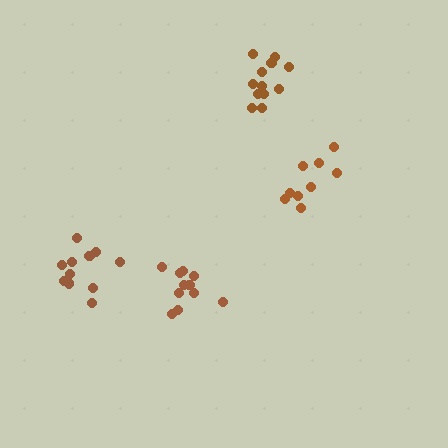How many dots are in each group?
Group 1: 9 dots, Group 2: 11 dots, Group 3: 11 dots, Group 4: 12 dots (43 total).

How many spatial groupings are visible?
There are 4 spatial groupings.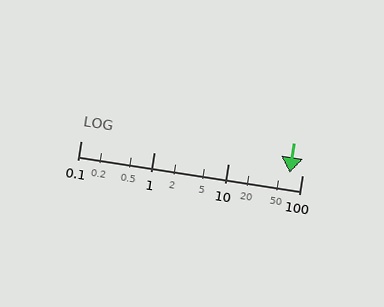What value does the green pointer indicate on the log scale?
The pointer indicates approximately 69.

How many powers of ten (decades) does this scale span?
The scale spans 3 decades, from 0.1 to 100.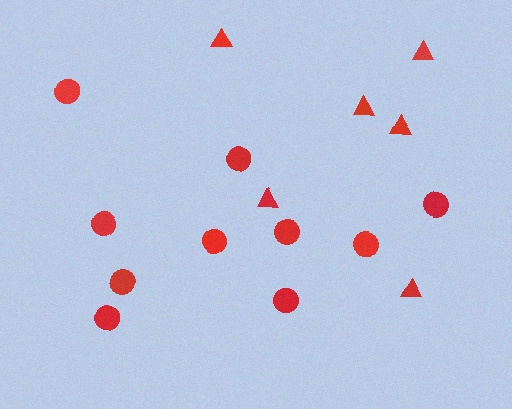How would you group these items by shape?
There are 2 groups: one group of triangles (6) and one group of circles (10).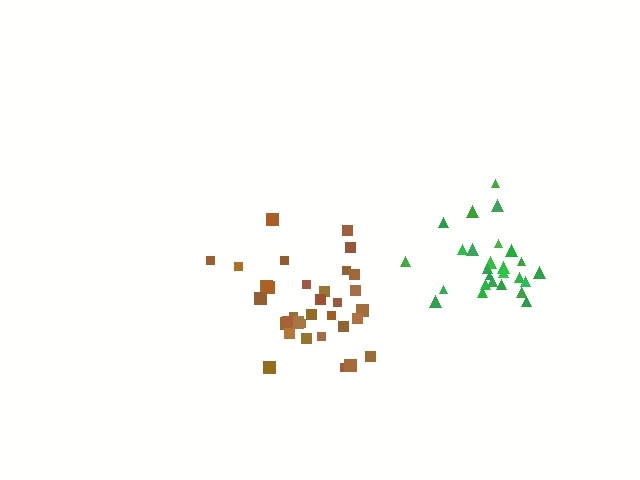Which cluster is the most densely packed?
Green.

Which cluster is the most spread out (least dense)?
Brown.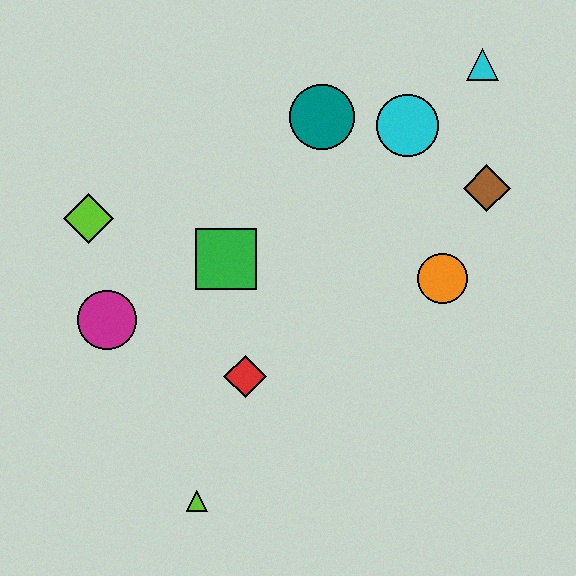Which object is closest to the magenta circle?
The lime diamond is closest to the magenta circle.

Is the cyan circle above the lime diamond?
Yes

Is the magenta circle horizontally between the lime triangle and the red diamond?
No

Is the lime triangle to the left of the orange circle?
Yes